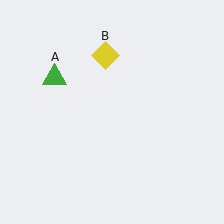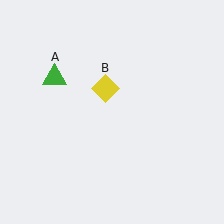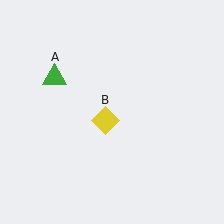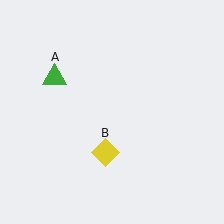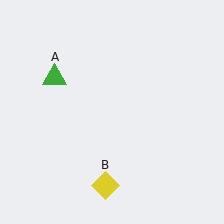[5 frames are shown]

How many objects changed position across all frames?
1 object changed position: yellow diamond (object B).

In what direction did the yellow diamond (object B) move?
The yellow diamond (object B) moved down.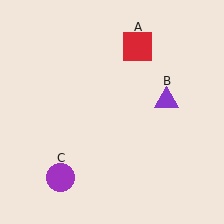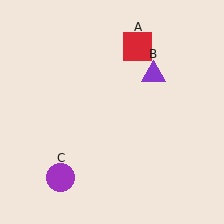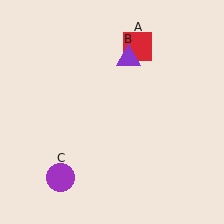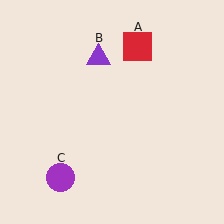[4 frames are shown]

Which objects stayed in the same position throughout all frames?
Red square (object A) and purple circle (object C) remained stationary.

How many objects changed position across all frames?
1 object changed position: purple triangle (object B).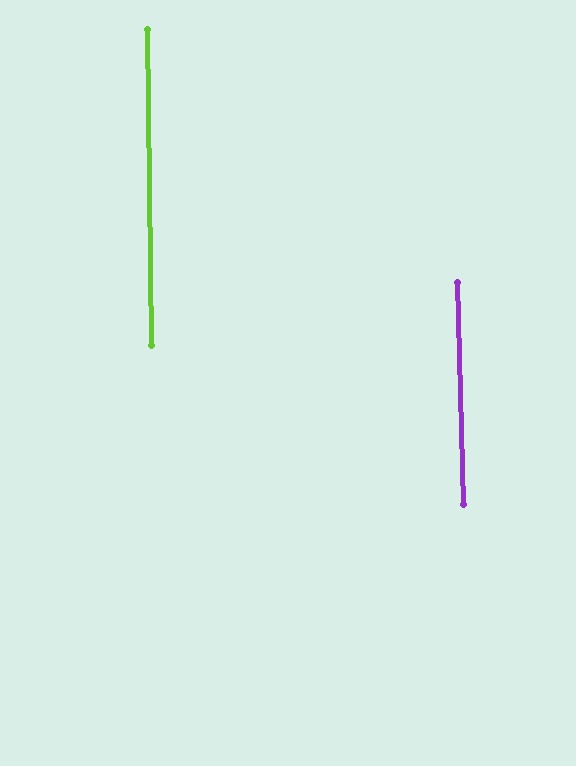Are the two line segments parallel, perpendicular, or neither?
Parallel — their directions differ by only 0.7°.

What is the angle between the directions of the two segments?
Approximately 1 degree.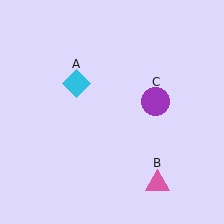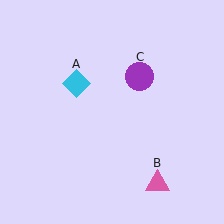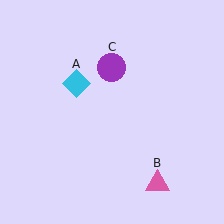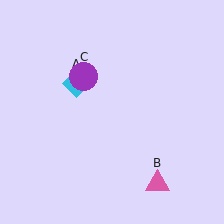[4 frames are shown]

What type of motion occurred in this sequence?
The purple circle (object C) rotated counterclockwise around the center of the scene.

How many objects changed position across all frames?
1 object changed position: purple circle (object C).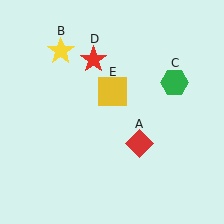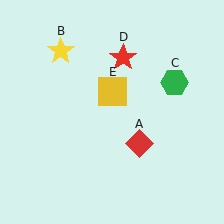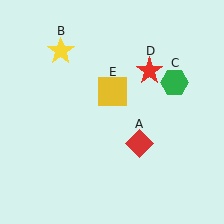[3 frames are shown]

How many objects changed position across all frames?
1 object changed position: red star (object D).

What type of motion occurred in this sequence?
The red star (object D) rotated clockwise around the center of the scene.